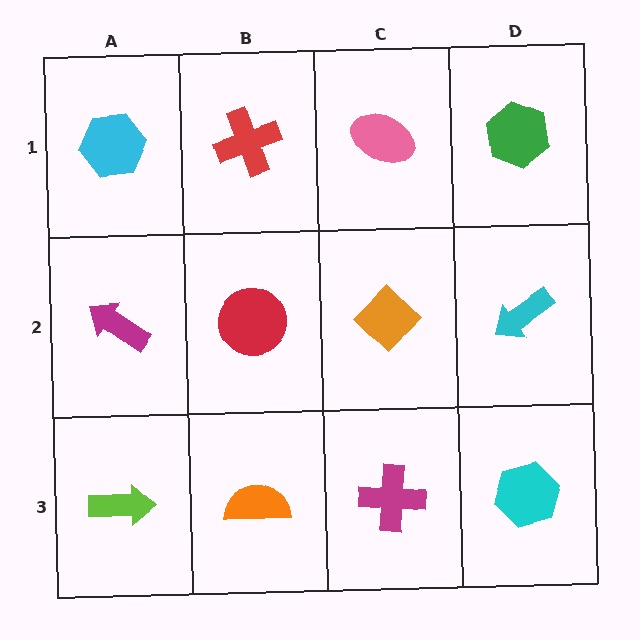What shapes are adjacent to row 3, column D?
A cyan arrow (row 2, column D), a magenta cross (row 3, column C).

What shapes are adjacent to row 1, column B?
A red circle (row 2, column B), a cyan hexagon (row 1, column A), a pink ellipse (row 1, column C).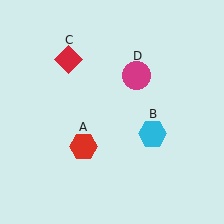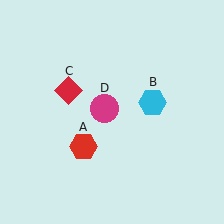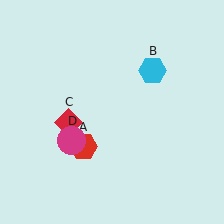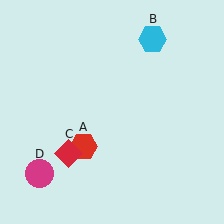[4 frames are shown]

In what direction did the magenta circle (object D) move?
The magenta circle (object D) moved down and to the left.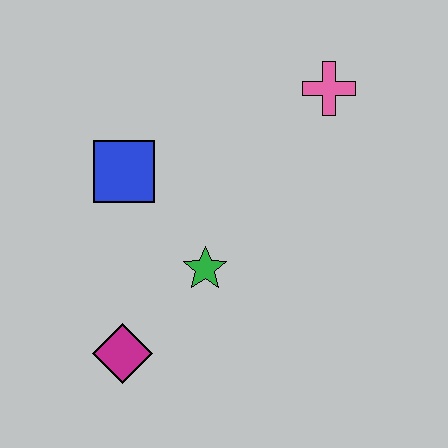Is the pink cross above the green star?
Yes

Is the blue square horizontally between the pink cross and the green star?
No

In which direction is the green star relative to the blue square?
The green star is below the blue square.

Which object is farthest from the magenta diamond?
The pink cross is farthest from the magenta diamond.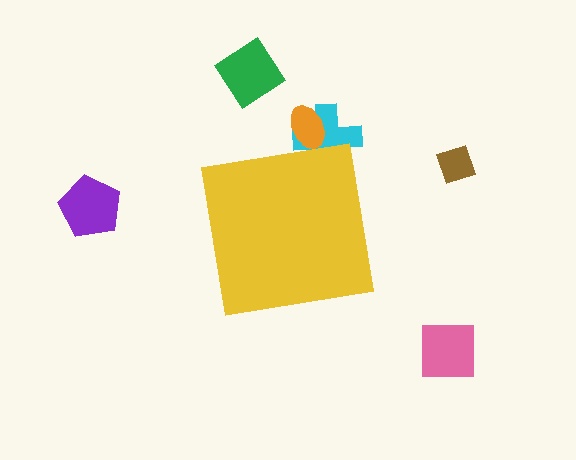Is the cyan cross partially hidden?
Yes, the cyan cross is partially hidden behind the yellow square.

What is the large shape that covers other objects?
A yellow square.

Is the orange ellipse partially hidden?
Yes, the orange ellipse is partially hidden behind the yellow square.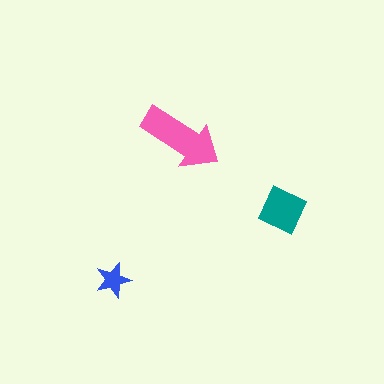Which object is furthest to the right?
The teal diamond is rightmost.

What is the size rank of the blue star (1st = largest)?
3rd.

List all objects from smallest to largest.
The blue star, the teal diamond, the pink arrow.